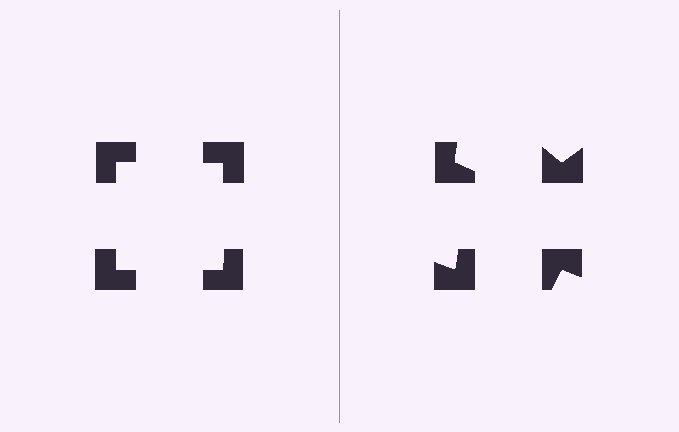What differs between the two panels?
The notched squares are positioned identically on both sides; only the wedge orientations differ. On the left they align to a square; on the right they are misaligned.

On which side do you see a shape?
An illusory square appears on the left side. On the right side the wedge cuts are rotated, so no coherent shape forms.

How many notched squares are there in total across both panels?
8 — 4 on each side.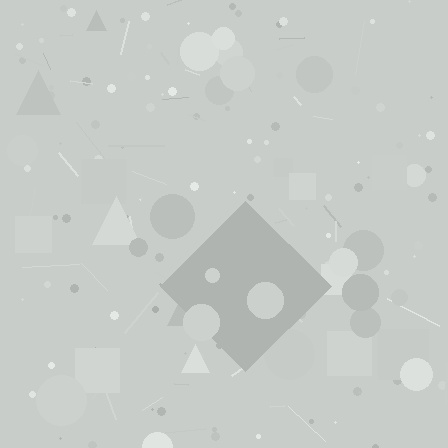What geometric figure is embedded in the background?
A diamond is embedded in the background.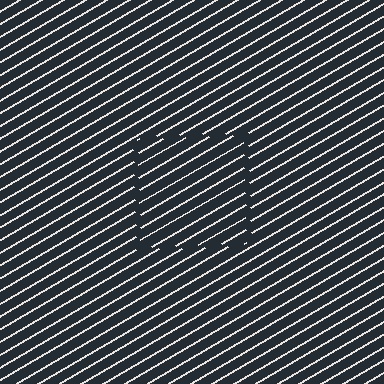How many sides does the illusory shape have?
4 sides — the line-ends trace a square.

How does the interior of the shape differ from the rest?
The interior of the shape contains the same grating, shifted by half a period — the contour is defined by the phase discontinuity where line-ends from the inner and outer gratings abut.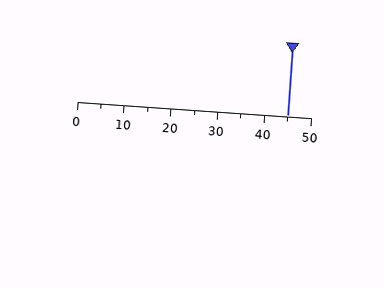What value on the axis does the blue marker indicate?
The marker indicates approximately 45.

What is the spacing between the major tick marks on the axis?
The major ticks are spaced 10 apart.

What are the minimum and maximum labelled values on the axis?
The axis runs from 0 to 50.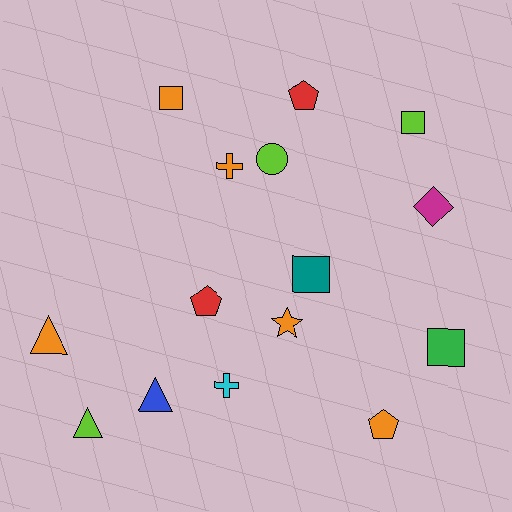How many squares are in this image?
There are 4 squares.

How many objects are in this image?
There are 15 objects.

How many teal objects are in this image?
There is 1 teal object.